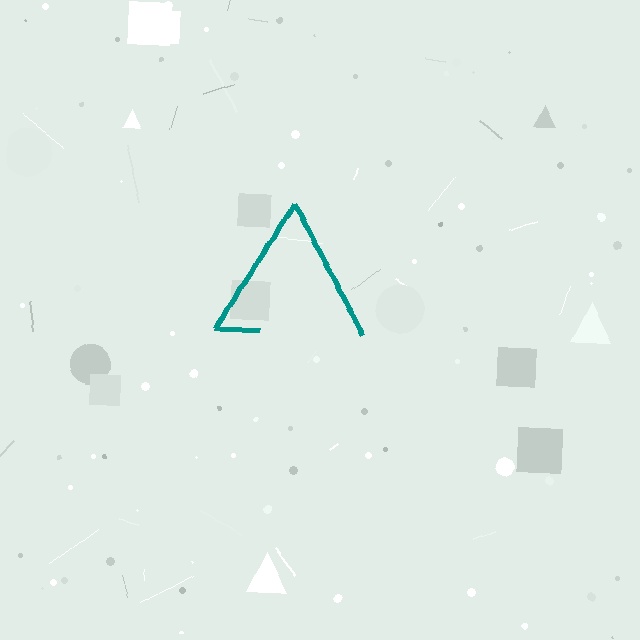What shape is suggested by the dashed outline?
The dashed outline suggests a triangle.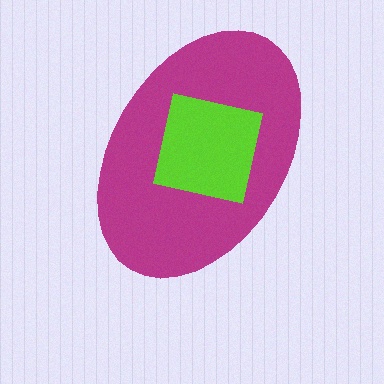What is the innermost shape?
The lime square.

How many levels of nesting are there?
2.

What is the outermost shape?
The magenta ellipse.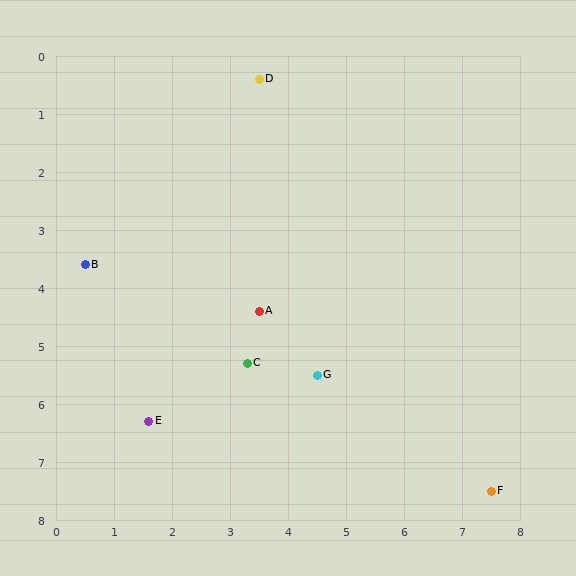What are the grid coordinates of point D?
Point D is at approximately (3.5, 0.4).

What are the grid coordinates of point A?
Point A is at approximately (3.5, 4.4).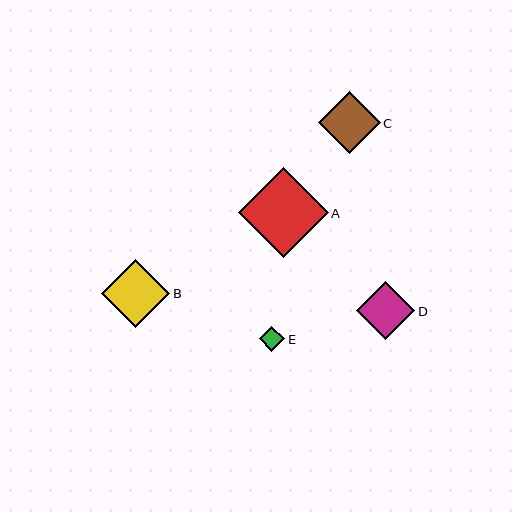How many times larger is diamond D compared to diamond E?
Diamond D is approximately 2.3 times the size of diamond E.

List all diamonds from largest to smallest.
From largest to smallest: A, B, C, D, E.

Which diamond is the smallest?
Diamond E is the smallest with a size of approximately 26 pixels.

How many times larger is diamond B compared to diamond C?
Diamond B is approximately 1.1 times the size of diamond C.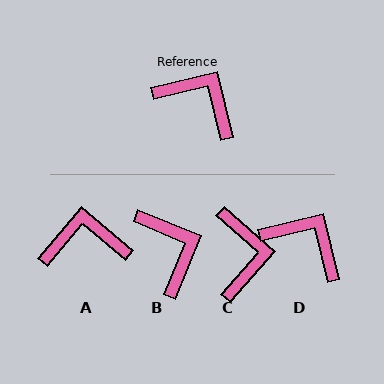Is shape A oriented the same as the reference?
No, it is off by about 37 degrees.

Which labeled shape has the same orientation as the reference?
D.